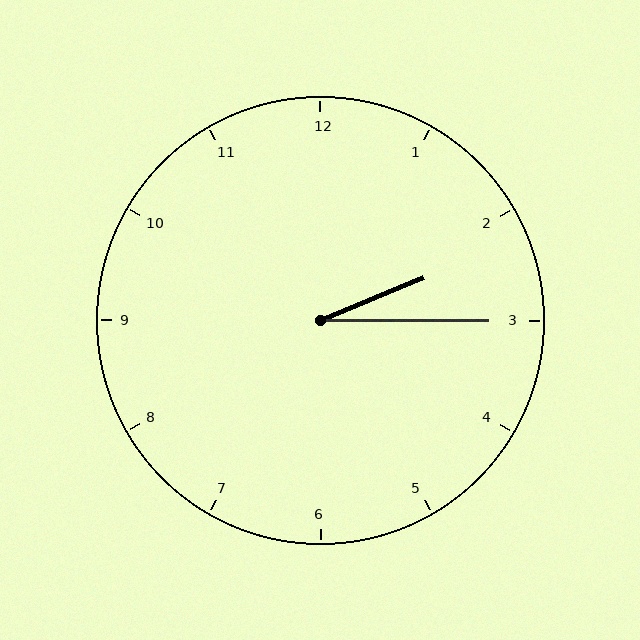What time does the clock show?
2:15.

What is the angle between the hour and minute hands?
Approximately 22 degrees.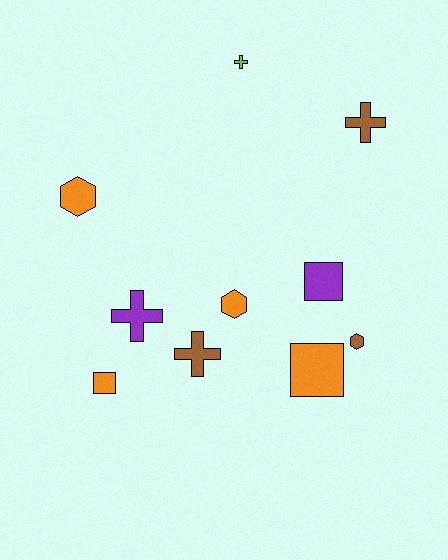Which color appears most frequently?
Orange, with 4 objects.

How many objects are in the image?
There are 10 objects.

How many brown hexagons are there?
There is 1 brown hexagon.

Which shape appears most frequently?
Cross, with 4 objects.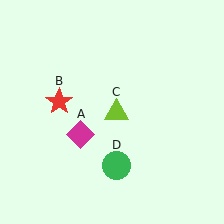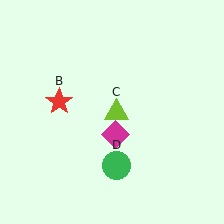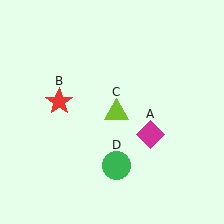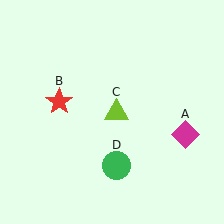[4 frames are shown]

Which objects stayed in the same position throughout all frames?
Red star (object B) and lime triangle (object C) and green circle (object D) remained stationary.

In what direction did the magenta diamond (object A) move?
The magenta diamond (object A) moved right.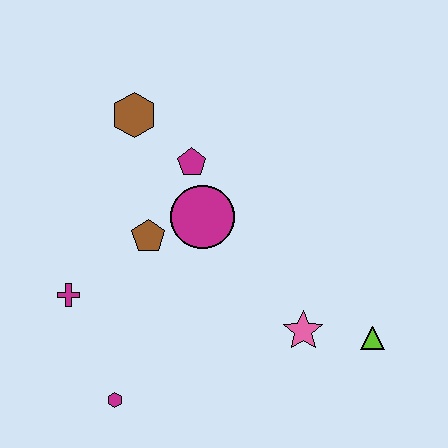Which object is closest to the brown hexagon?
The magenta pentagon is closest to the brown hexagon.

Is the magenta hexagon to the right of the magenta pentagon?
No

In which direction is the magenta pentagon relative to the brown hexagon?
The magenta pentagon is to the right of the brown hexagon.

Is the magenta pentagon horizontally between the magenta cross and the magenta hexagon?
No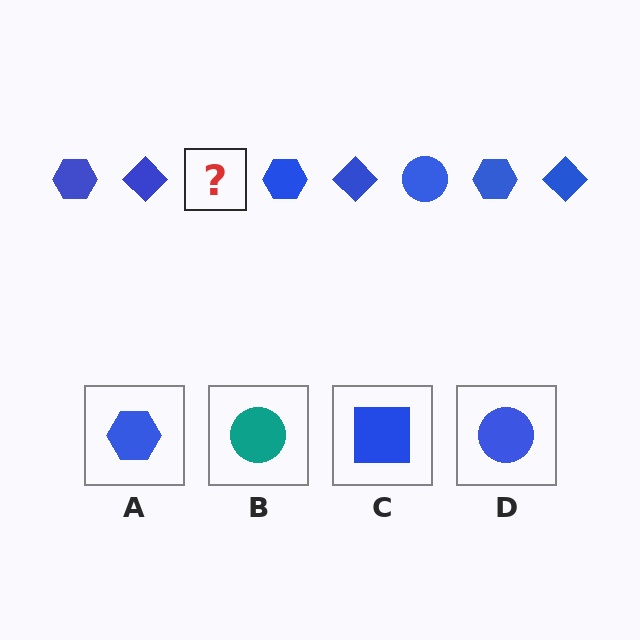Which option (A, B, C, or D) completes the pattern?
D.